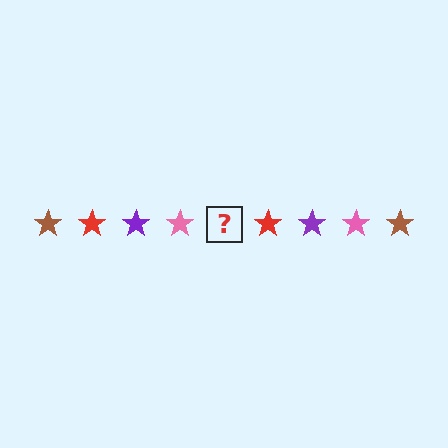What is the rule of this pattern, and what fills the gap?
The rule is that the pattern cycles through brown, red, purple, pink stars. The gap should be filled with a brown star.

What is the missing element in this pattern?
The missing element is a brown star.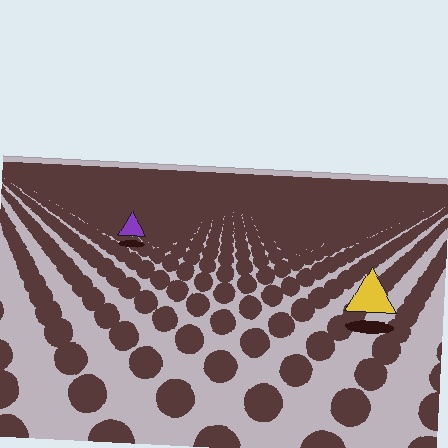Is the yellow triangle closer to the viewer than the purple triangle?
Yes. The yellow triangle is closer — you can tell from the texture gradient: the ground texture is coarser near it.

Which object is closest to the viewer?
The yellow triangle is closest. The texture marks near it are larger and more spread out.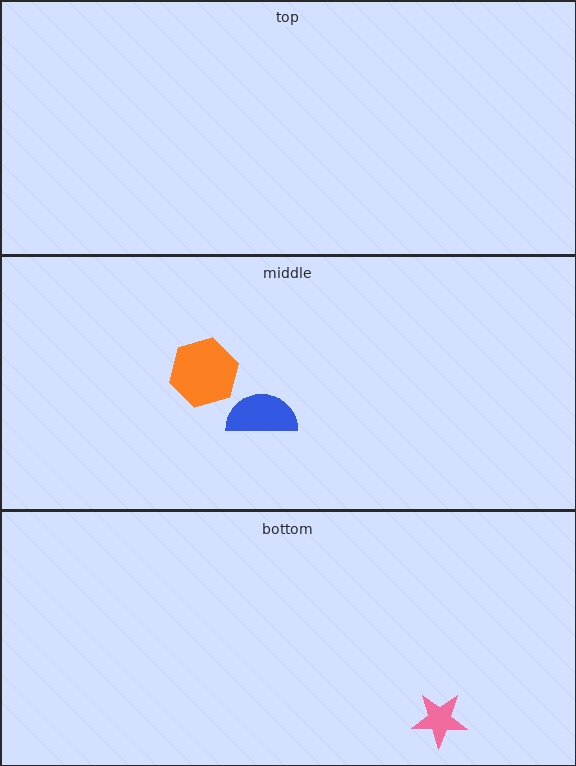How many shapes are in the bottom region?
1.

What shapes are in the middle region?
The orange hexagon, the blue semicircle.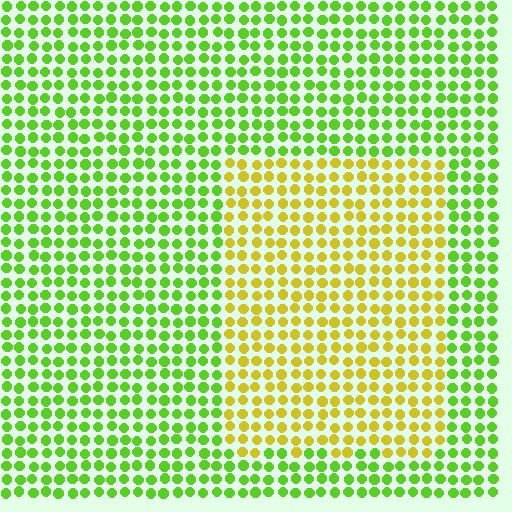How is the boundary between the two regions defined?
The boundary is defined purely by a slight shift in hue (about 46 degrees). Spacing, size, and orientation are identical on both sides.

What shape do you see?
I see a rectangle.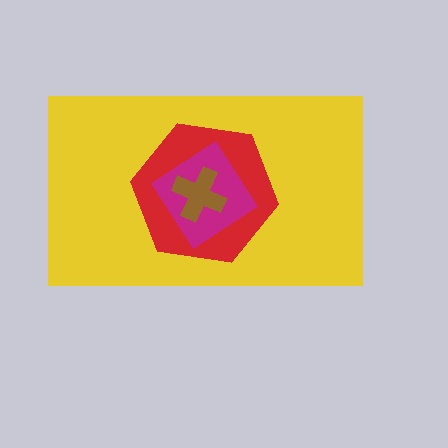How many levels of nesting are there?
4.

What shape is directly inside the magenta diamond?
The brown cross.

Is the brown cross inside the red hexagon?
Yes.